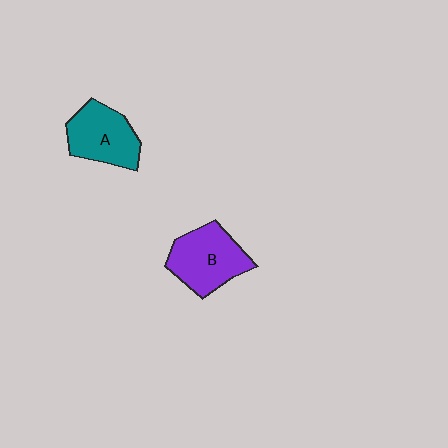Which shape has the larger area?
Shape B (purple).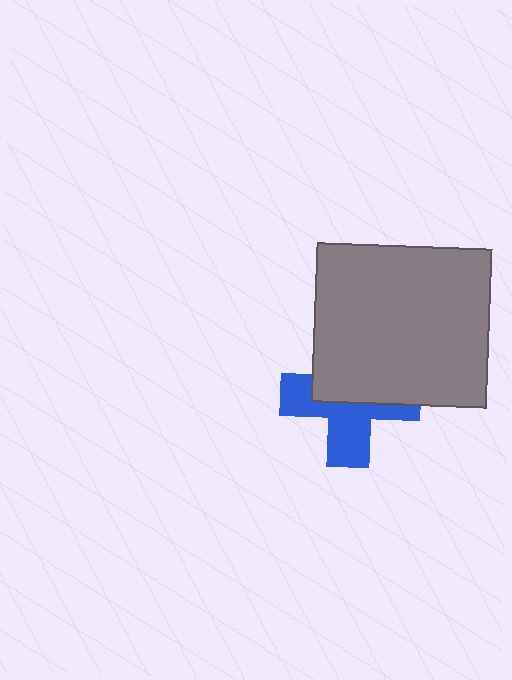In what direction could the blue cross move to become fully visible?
The blue cross could move down. That would shift it out from behind the gray rectangle entirely.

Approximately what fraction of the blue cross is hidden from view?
Roughly 50% of the blue cross is hidden behind the gray rectangle.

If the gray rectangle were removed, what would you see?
You would see the complete blue cross.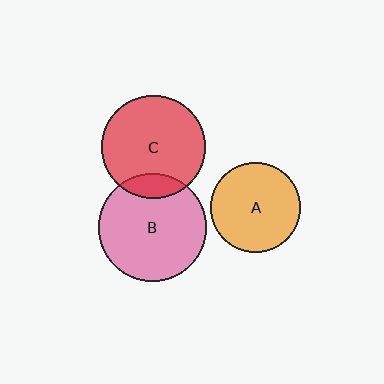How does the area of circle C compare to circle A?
Approximately 1.3 times.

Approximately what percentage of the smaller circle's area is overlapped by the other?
Approximately 15%.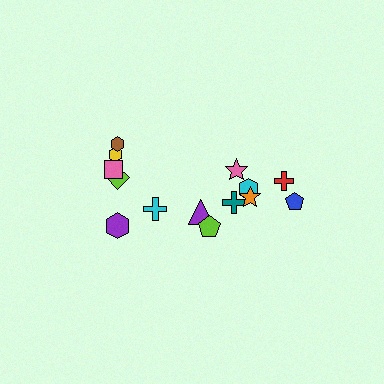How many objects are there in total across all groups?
There are 14 objects.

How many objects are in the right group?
There are 8 objects.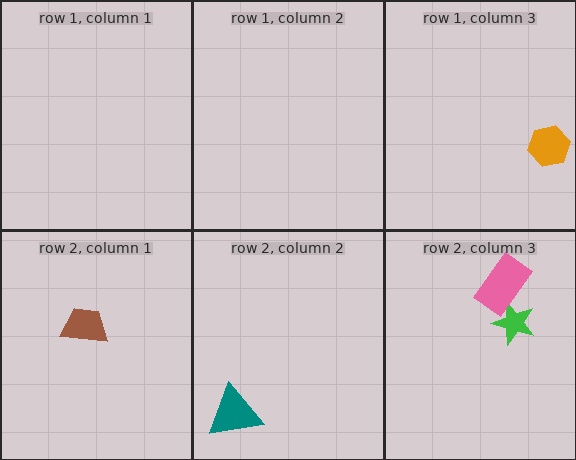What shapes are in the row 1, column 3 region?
The orange hexagon.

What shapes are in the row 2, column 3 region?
The green star, the pink rectangle.